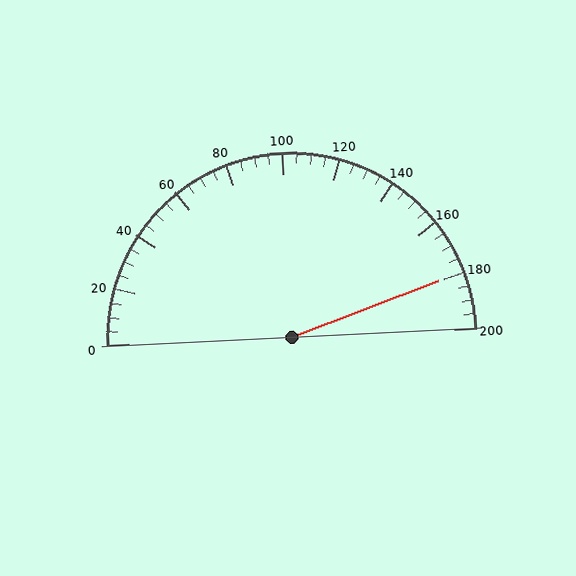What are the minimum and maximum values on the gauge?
The gauge ranges from 0 to 200.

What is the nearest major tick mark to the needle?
The nearest major tick mark is 180.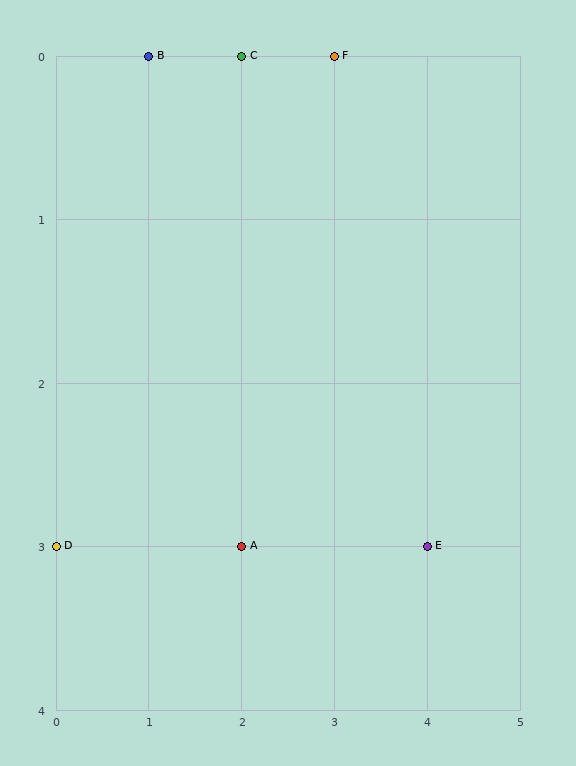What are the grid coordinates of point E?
Point E is at grid coordinates (4, 3).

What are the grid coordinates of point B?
Point B is at grid coordinates (1, 0).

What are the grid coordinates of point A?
Point A is at grid coordinates (2, 3).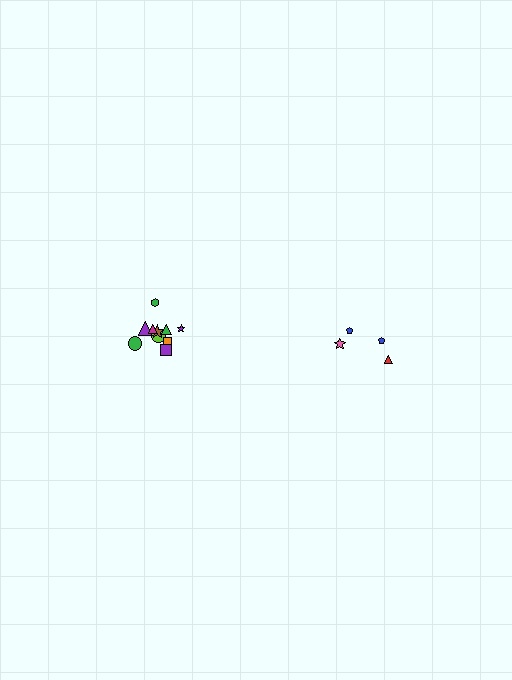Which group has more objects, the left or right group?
The left group.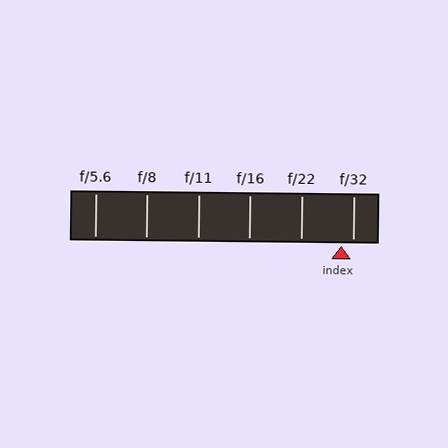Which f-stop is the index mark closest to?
The index mark is closest to f/32.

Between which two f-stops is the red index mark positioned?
The index mark is between f/22 and f/32.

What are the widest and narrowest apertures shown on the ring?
The widest aperture shown is f/5.6 and the narrowest is f/32.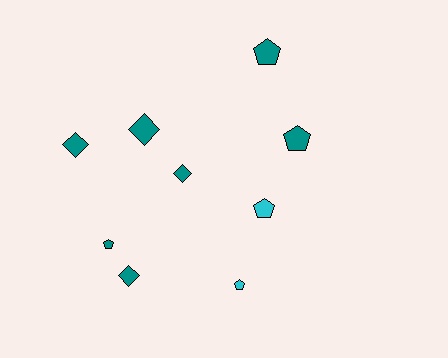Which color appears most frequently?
Teal, with 7 objects.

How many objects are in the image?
There are 9 objects.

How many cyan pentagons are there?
There are 2 cyan pentagons.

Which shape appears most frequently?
Pentagon, with 5 objects.